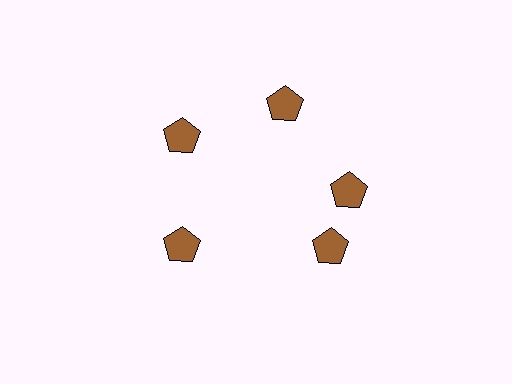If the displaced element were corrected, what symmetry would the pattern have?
It would have 5-fold rotational symmetry — the pattern would map onto itself every 72 degrees.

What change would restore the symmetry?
The symmetry would be restored by rotating it back into even spacing with its neighbors so that all 5 pentagons sit at equal angles and equal distance from the center.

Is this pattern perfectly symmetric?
No. The 5 brown pentagons are arranged in a ring, but one element near the 5 o'clock position is rotated out of alignment along the ring, breaking the 5-fold rotational symmetry.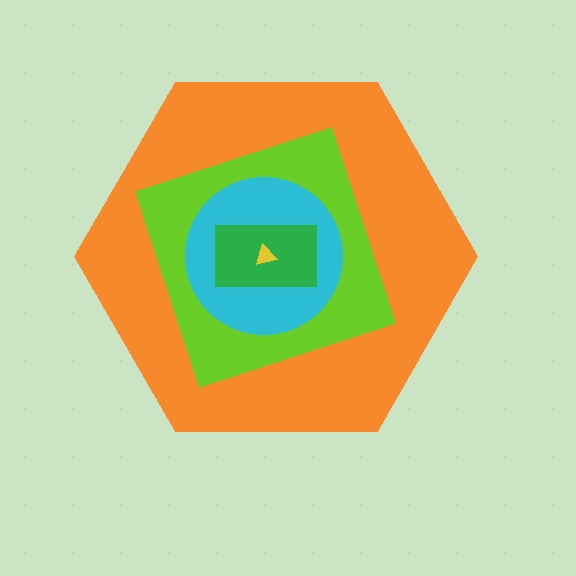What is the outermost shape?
The orange hexagon.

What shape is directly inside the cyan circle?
The green rectangle.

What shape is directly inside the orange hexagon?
The lime square.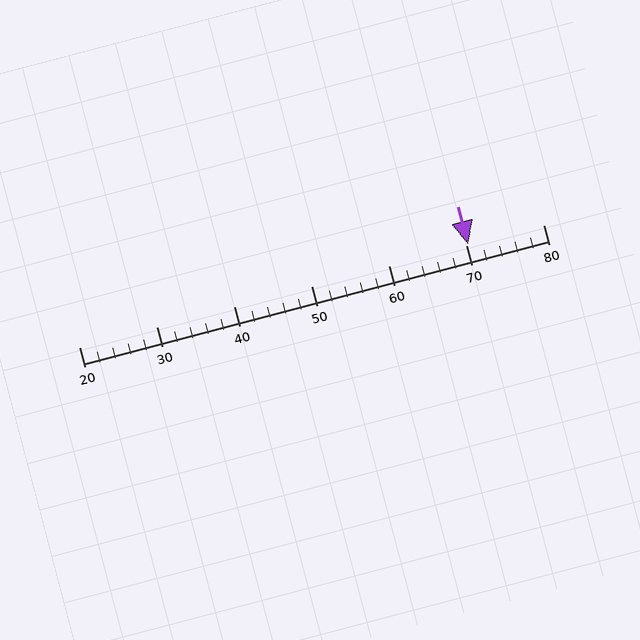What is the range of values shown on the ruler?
The ruler shows values from 20 to 80.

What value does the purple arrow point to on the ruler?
The purple arrow points to approximately 70.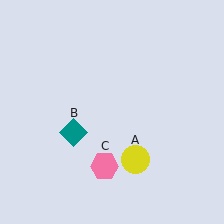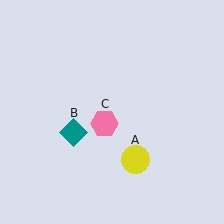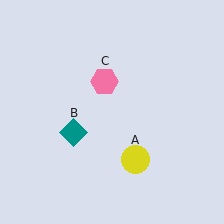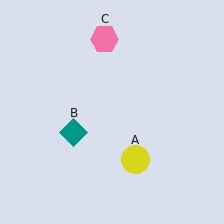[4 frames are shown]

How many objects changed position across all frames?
1 object changed position: pink hexagon (object C).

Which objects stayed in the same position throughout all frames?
Yellow circle (object A) and teal diamond (object B) remained stationary.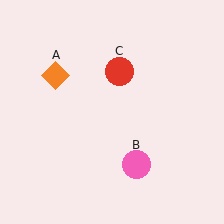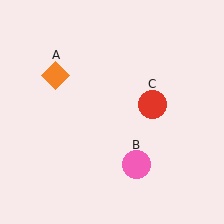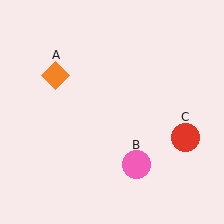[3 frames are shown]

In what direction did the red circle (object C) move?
The red circle (object C) moved down and to the right.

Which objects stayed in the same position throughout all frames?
Orange diamond (object A) and pink circle (object B) remained stationary.